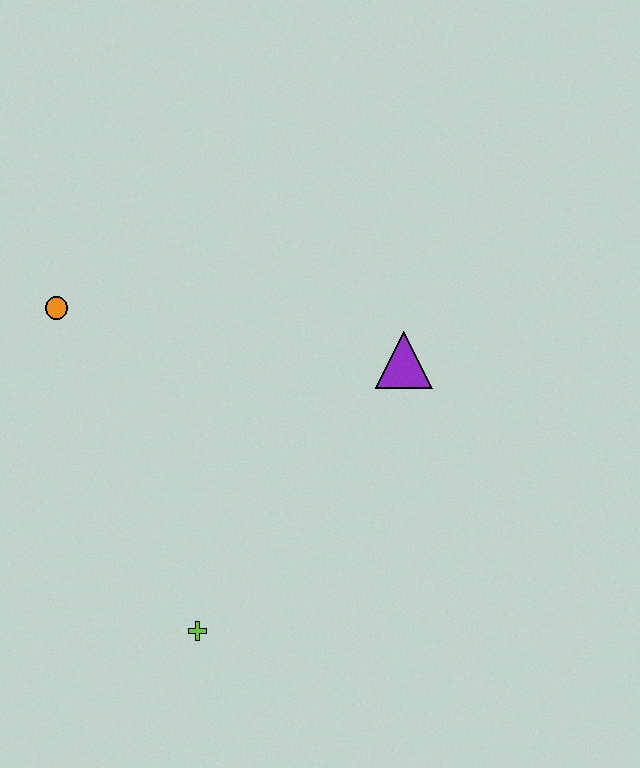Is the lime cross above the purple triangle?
No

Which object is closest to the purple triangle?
The lime cross is closest to the purple triangle.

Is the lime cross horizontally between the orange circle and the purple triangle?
Yes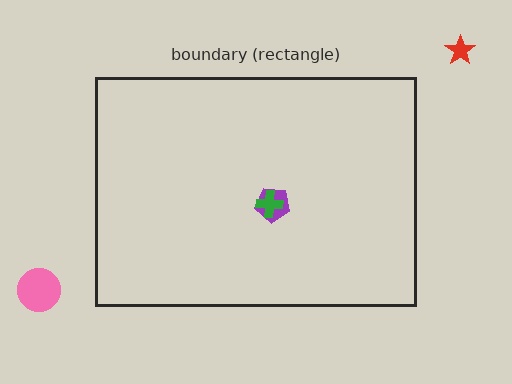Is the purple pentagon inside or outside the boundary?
Inside.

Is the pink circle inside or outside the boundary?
Outside.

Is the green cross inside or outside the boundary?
Inside.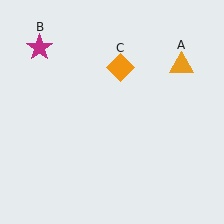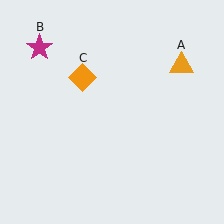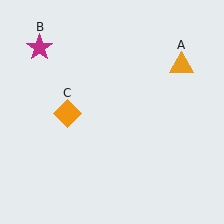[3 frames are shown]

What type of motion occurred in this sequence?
The orange diamond (object C) rotated counterclockwise around the center of the scene.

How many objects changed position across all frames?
1 object changed position: orange diamond (object C).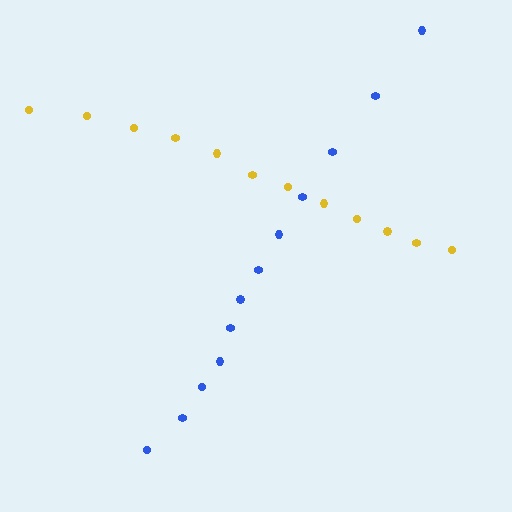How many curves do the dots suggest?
There are 2 distinct paths.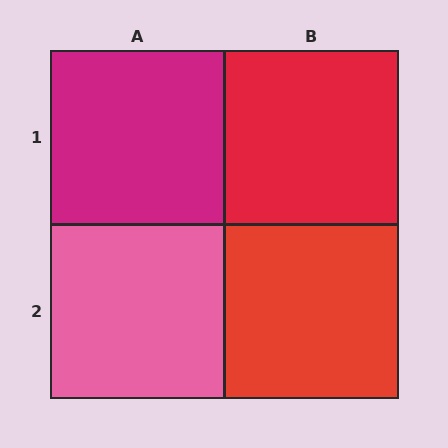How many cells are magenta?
1 cell is magenta.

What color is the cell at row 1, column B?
Red.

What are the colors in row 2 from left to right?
Pink, red.